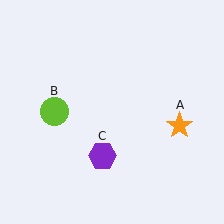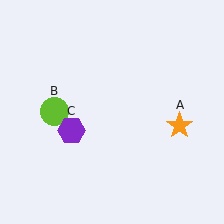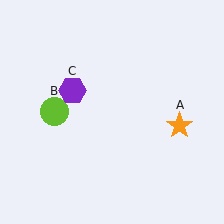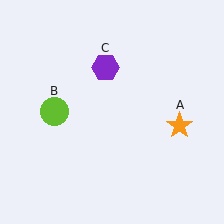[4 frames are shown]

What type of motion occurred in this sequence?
The purple hexagon (object C) rotated clockwise around the center of the scene.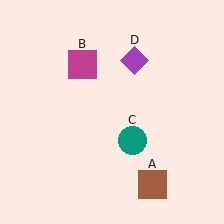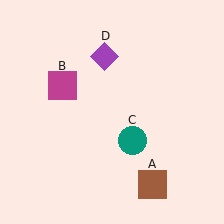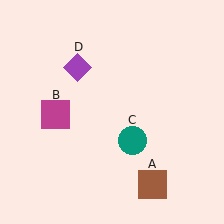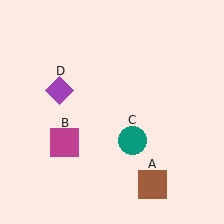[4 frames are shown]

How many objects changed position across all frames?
2 objects changed position: magenta square (object B), purple diamond (object D).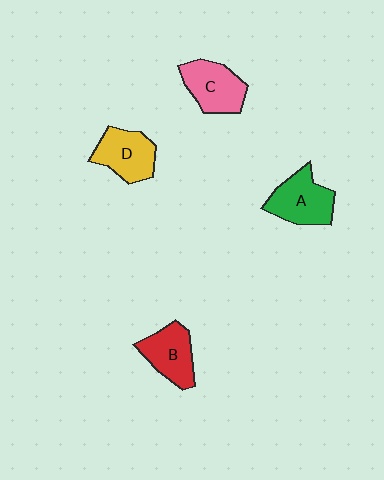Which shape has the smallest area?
Shape B (red).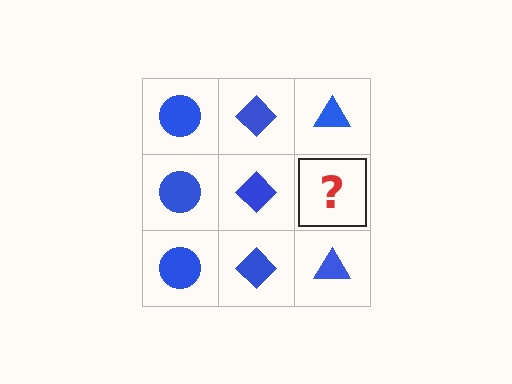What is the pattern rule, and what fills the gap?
The rule is that each column has a consistent shape. The gap should be filled with a blue triangle.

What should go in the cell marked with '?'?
The missing cell should contain a blue triangle.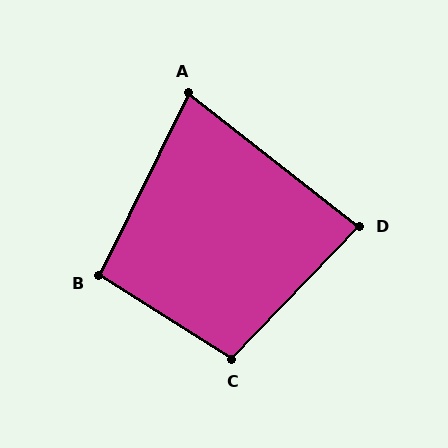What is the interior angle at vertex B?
Approximately 96 degrees (obtuse).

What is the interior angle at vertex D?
Approximately 84 degrees (acute).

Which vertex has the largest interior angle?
C, at approximately 102 degrees.